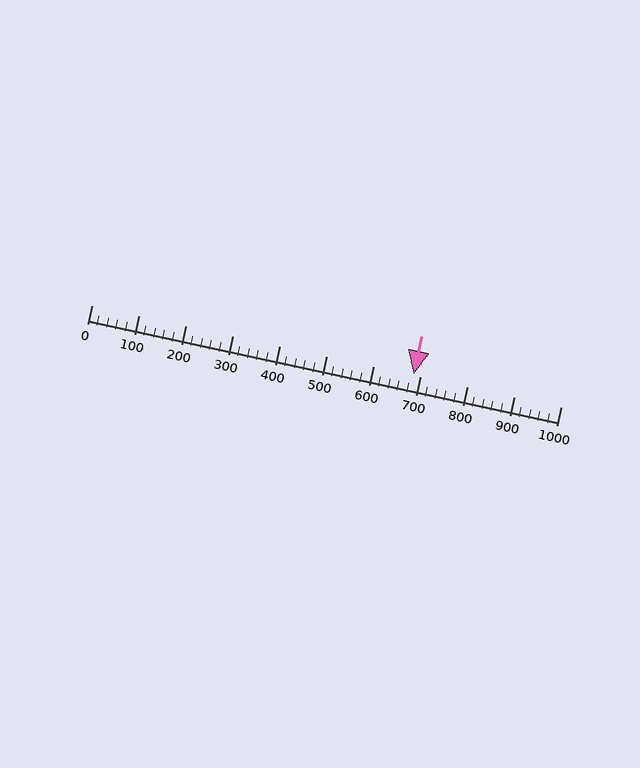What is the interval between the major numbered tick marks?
The major tick marks are spaced 100 units apart.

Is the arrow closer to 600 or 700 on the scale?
The arrow is closer to 700.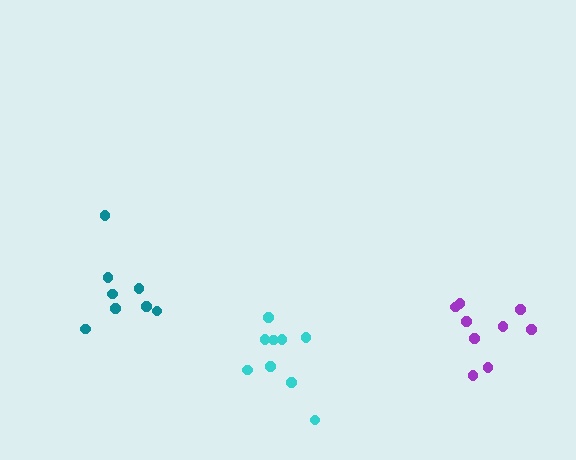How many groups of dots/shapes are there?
There are 3 groups.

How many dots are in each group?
Group 1: 9 dots, Group 2: 8 dots, Group 3: 9 dots (26 total).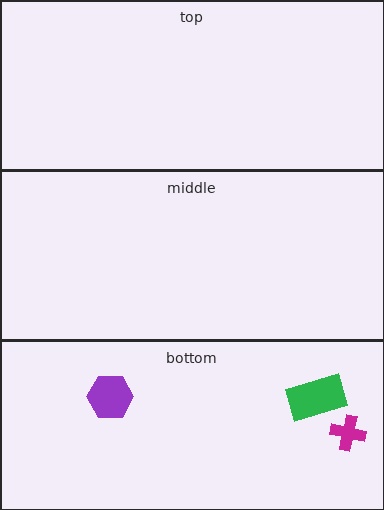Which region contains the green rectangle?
The bottom region.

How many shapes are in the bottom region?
3.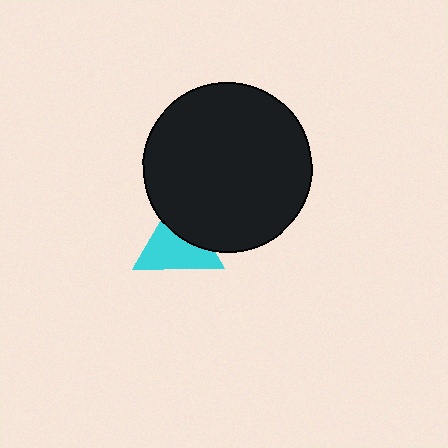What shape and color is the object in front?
The object in front is a black circle.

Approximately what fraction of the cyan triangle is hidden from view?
Roughly 37% of the cyan triangle is hidden behind the black circle.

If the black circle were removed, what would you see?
You would see the complete cyan triangle.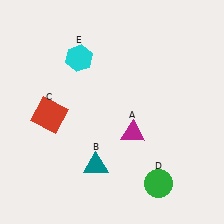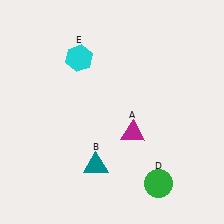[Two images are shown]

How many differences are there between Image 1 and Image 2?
There is 1 difference between the two images.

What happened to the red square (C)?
The red square (C) was removed in Image 2. It was in the bottom-left area of Image 1.